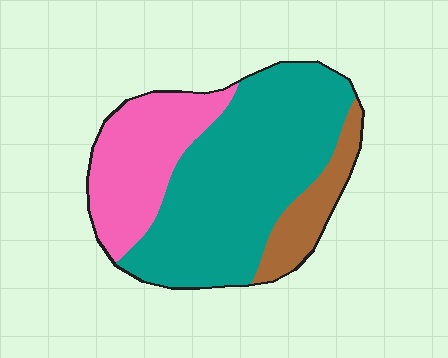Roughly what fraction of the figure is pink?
Pink takes up between a quarter and a half of the figure.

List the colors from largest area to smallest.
From largest to smallest: teal, pink, brown.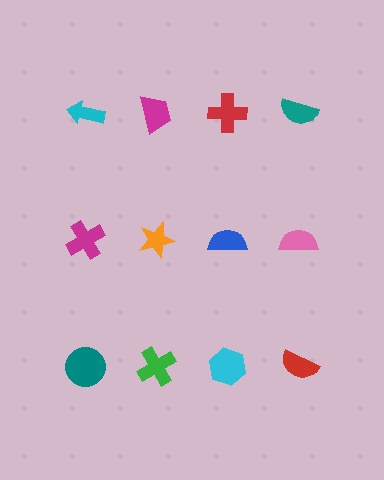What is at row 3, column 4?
A red semicircle.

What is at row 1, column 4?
A teal semicircle.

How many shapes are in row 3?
4 shapes.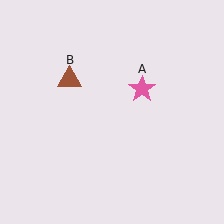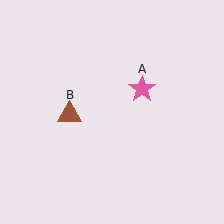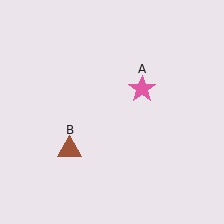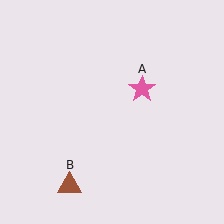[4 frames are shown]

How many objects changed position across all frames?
1 object changed position: brown triangle (object B).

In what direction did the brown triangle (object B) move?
The brown triangle (object B) moved down.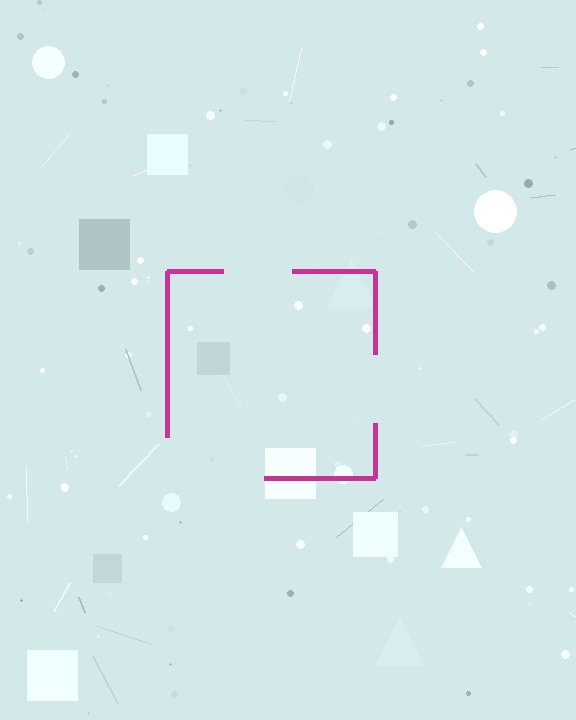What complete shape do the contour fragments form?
The contour fragments form a square.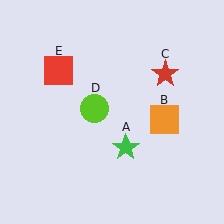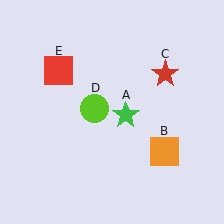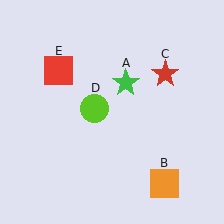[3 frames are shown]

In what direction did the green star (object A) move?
The green star (object A) moved up.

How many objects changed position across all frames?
2 objects changed position: green star (object A), orange square (object B).